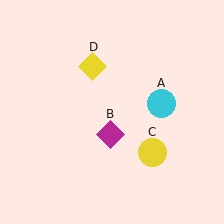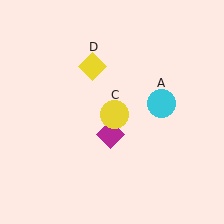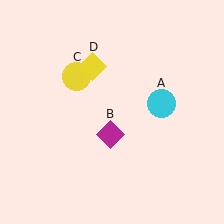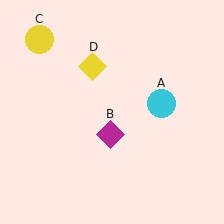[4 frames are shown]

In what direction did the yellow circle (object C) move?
The yellow circle (object C) moved up and to the left.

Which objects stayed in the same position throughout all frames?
Cyan circle (object A) and magenta diamond (object B) and yellow diamond (object D) remained stationary.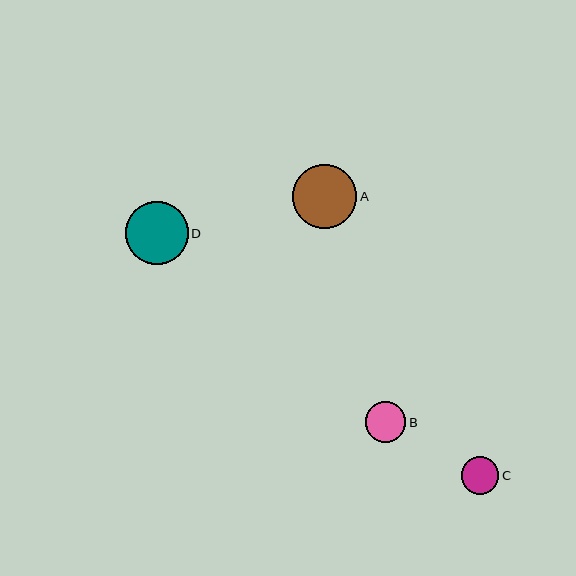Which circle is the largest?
Circle A is the largest with a size of approximately 64 pixels.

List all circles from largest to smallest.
From largest to smallest: A, D, B, C.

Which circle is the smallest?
Circle C is the smallest with a size of approximately 37 pixels.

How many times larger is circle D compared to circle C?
Circle D is approximately 1.7 times the size of circle C.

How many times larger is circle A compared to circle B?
Circle A is approximately 1.6 times the size of circle B.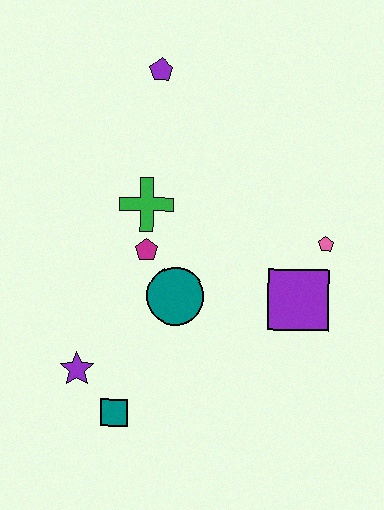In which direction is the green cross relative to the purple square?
The green cross is to the left of the purple square.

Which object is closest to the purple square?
The pink pentagon is closest to the purple square.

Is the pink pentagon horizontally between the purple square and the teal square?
No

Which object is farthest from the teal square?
The purple pentagon is farthest from the teal square.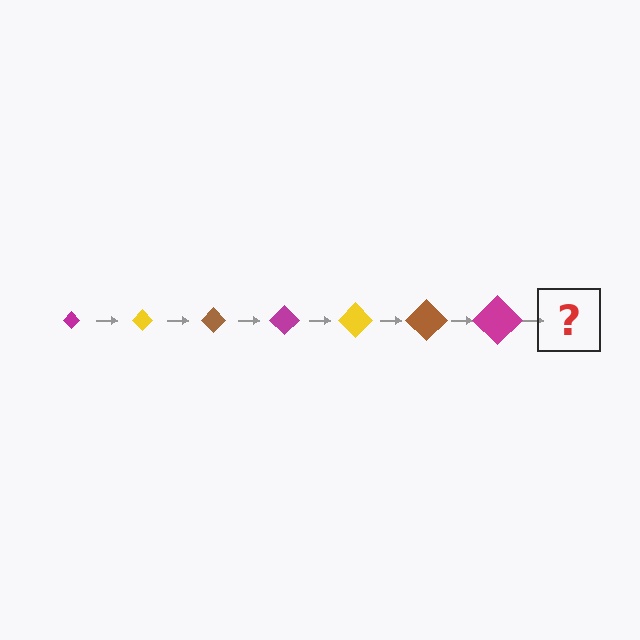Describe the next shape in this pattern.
It should be a yellow diamond, larger than the previous one.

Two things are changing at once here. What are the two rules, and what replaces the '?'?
The two rules are that the diamond grows larger each step and the color cycles through magenta, yellow, and brown. The '?' should be a yellow diamond, larger than the previous one.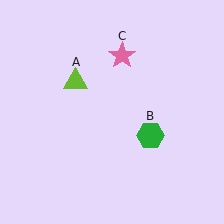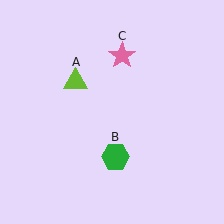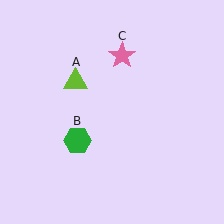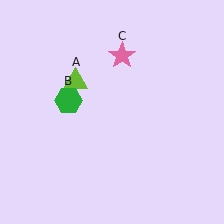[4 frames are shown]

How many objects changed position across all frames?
1 object changed position: green hexagon (object B).